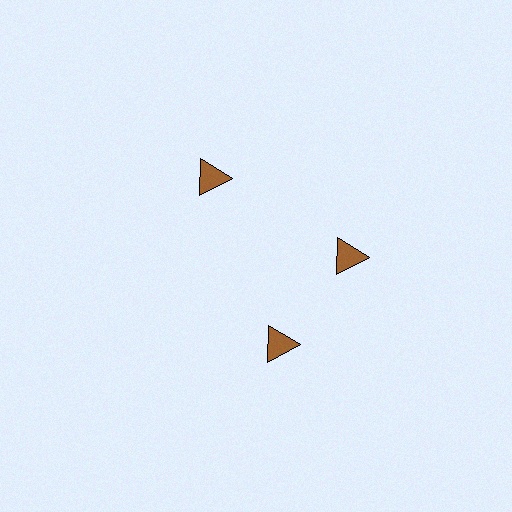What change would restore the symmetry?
The symmetry would be restored by rotating it back into even spacing with its neighbors so that all 3 triangles sit at equal angles and equal distance from the center.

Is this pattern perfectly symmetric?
No. The 3 brown triangles are arranged in a ring, but one element near the 7 o'clock position is rotated out of alignment along the ring, breaking the 3-fold rotational symmetry.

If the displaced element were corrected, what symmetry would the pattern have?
It would have 3-fold rotational symmetry — the pattern would map onto itself every 120 degrees.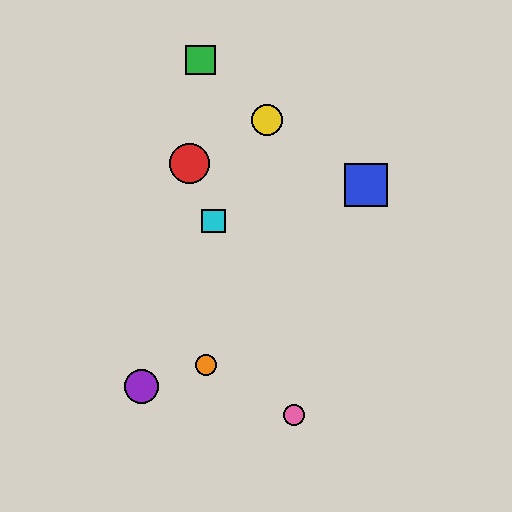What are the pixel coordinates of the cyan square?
The cyan square is at (213, 221).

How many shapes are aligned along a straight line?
3 shapes (the red circle, the cyan square, the pink circle) are aligned along a straight line.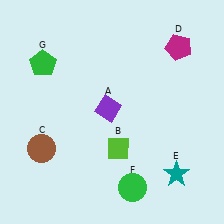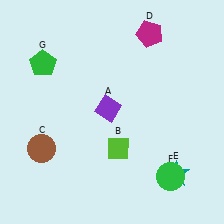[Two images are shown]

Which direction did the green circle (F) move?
The green circle (F) moved right.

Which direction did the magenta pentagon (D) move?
The magenta pentagon (D) moved left.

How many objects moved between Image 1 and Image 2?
2 objects moved between the two images.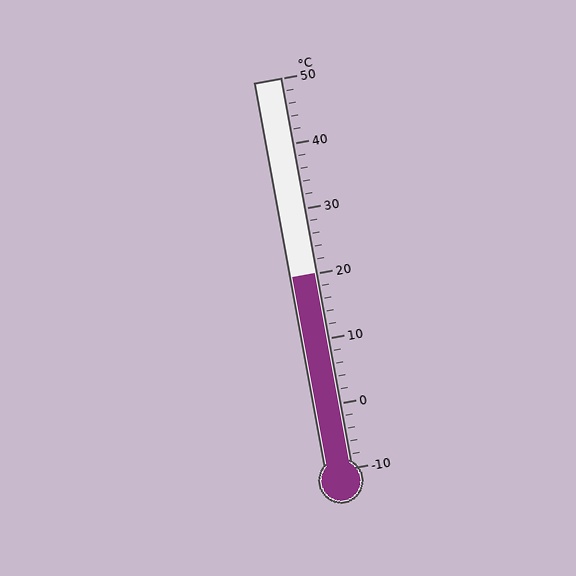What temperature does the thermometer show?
The thermometer shows approximately 20°C.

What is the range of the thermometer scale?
The thermometer scale ranges from -10°C to 50°C.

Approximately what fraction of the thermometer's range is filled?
The thermometer is filled to approximately 50% of its range.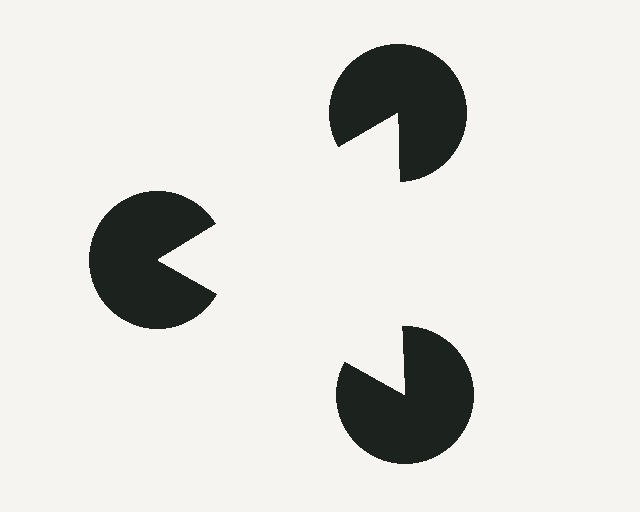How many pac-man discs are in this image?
There are 3 — one at each vertex of the illusory triangle.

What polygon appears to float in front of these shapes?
An illusory triangle — its edges are inferred from the aligned wedge cuts in the pac-man discs, not physically drawn.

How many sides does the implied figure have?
3 sides.